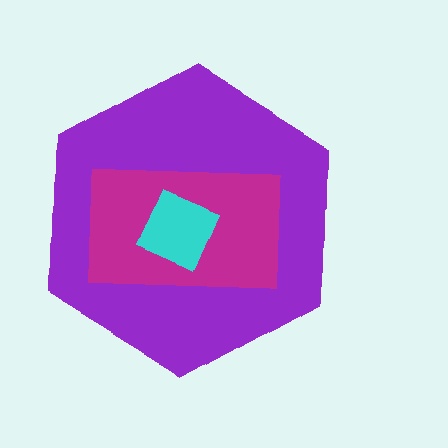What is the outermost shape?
The purple hexagon.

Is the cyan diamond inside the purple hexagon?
Yes.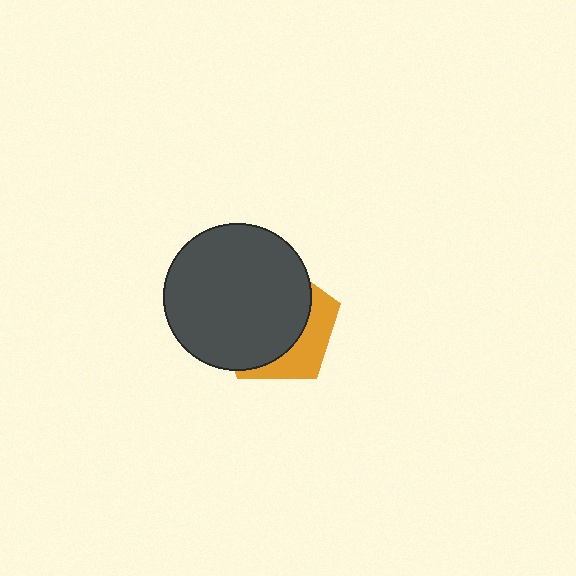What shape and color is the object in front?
The object in front is a dark gray circle.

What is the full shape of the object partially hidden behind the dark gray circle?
The partially hidden object is an orange pentagon.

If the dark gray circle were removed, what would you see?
You would see the complete orange pentagon.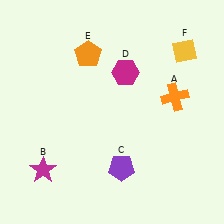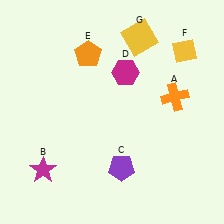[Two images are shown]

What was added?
A yellow square (G) was added in Image 2.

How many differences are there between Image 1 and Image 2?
There is 1 difference between the two images.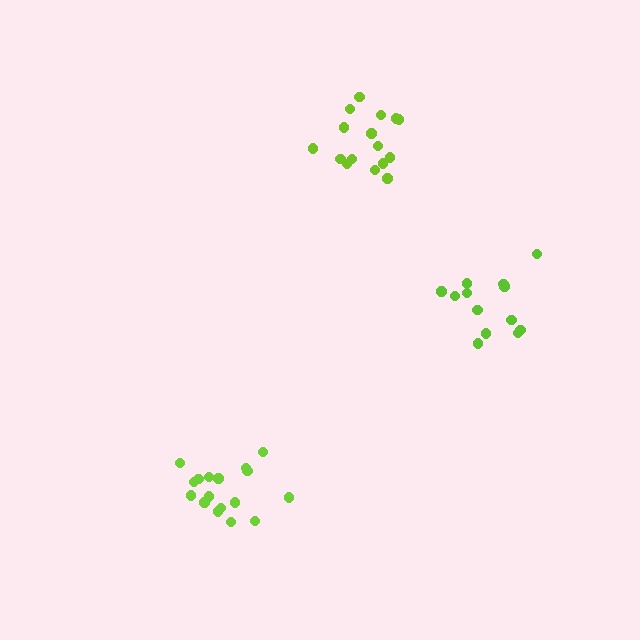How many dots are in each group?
Group 1: 13 dots, Group 2: 17 dots, Group 3: 16 dots (46 total).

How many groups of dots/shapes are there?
There are 3 groups.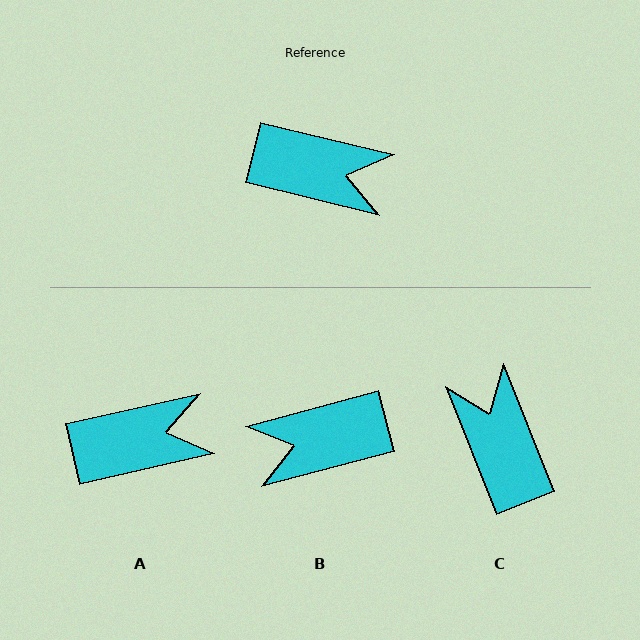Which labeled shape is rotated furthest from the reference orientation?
B, about 151 degrees away.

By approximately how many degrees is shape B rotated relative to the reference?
Approximately 151 degrees clockwise.